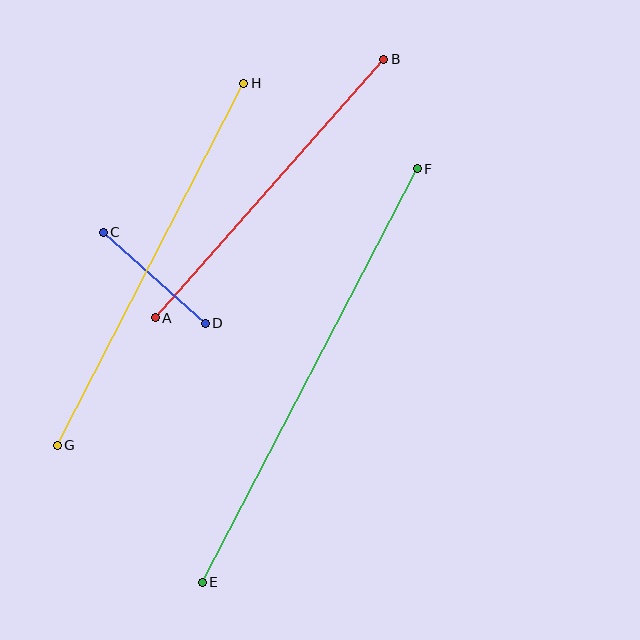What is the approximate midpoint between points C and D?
The midpoint is at approximately (154, 278) pixels.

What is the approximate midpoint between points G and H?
The midpoint is at approximately (150, 264) pixels.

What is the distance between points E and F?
The distance is approximately 466 pixels.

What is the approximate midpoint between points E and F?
The midpoint is at approximately (310, 376) pixels.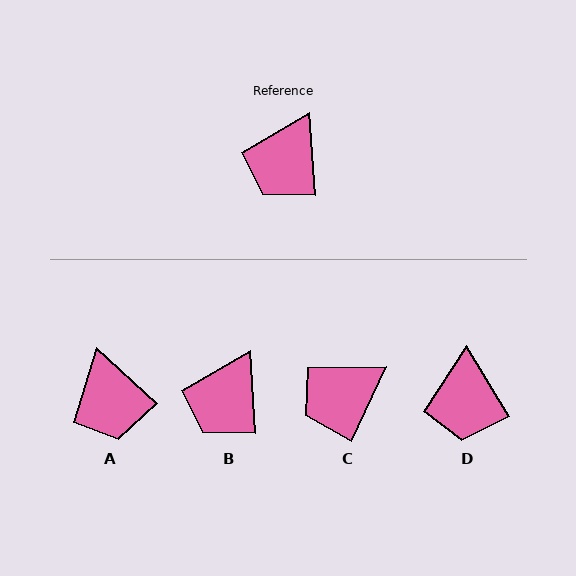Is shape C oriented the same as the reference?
No, it is off by about 29 degrees.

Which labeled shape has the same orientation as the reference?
B.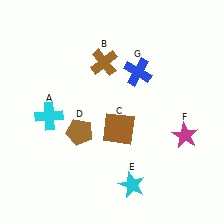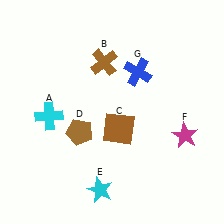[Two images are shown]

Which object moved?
The cyan star (E) moved left.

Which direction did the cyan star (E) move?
The cyan star (E) moved left.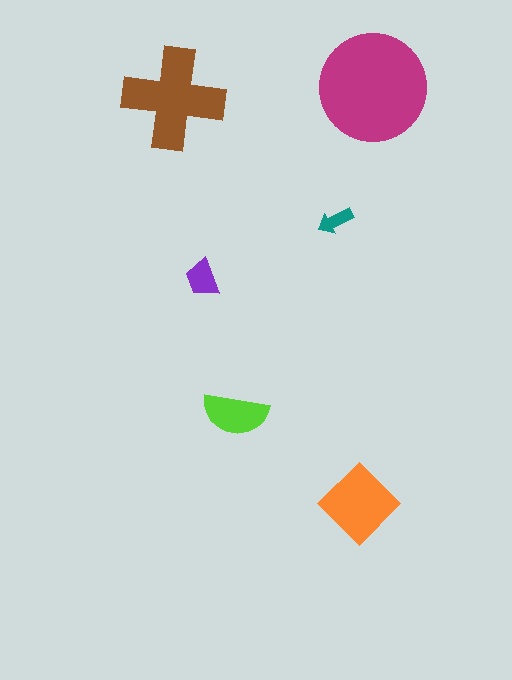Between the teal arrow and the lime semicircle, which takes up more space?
The lime semicircle.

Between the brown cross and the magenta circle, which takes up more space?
The magenta circle.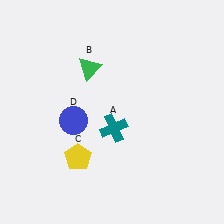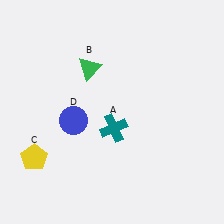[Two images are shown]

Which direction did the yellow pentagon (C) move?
The yellow pentagon (C) moved left.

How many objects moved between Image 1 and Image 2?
1 object moved between the two images.